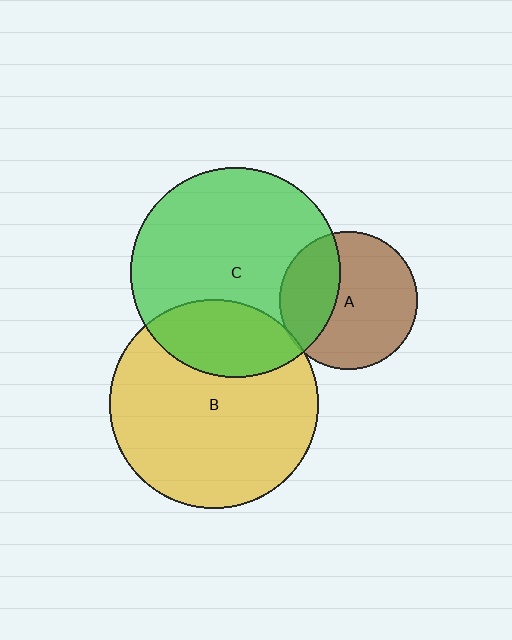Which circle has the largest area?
Circle C (green).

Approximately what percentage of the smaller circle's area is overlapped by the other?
Approximately 35%.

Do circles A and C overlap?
Yes.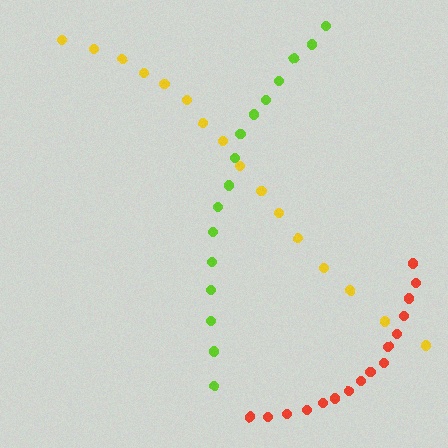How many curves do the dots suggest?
There are 3 distinct paths.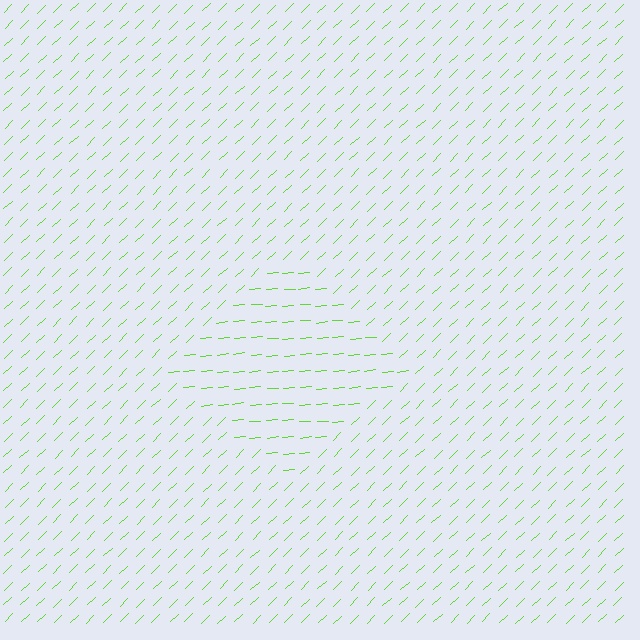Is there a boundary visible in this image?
Yes, there is a texture boundary formed by a change in line orientation.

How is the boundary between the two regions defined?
The boundary is defined purely by a change in line orientation (approximately 39 degrees difference). All lines are the same color and thickness.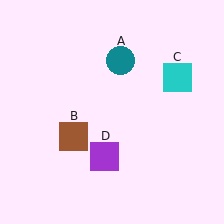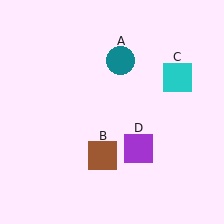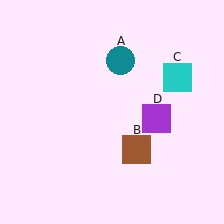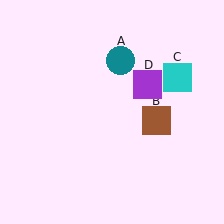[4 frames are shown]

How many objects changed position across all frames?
2 objects changed position: brown square (object B), purple square (object D).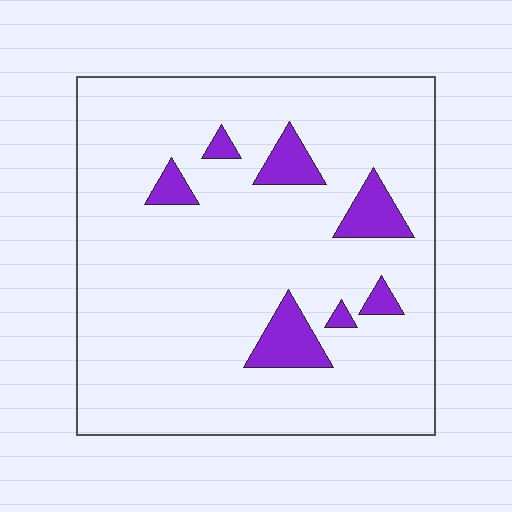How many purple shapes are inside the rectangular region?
7.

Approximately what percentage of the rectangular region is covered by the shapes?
Approximately 10%.